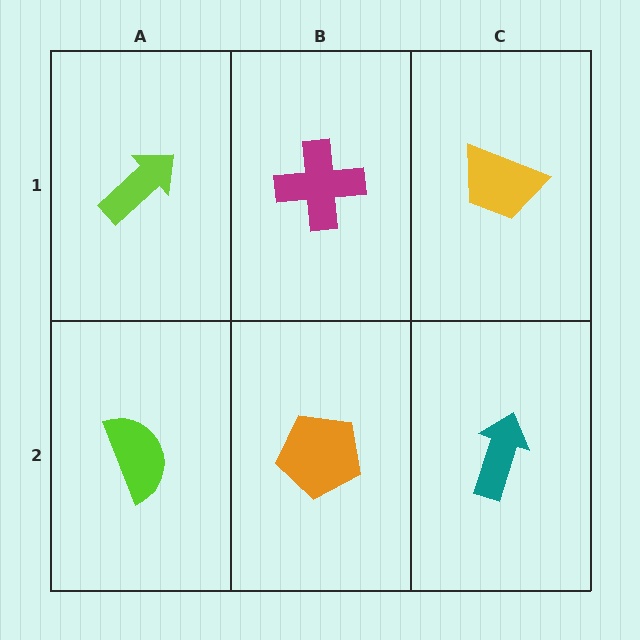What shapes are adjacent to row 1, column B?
An orange pentagon (row 2, column B), a lime arrow (row 1, column A), a yellow trapezoid (row 1, column C).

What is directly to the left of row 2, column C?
An orange pentagon.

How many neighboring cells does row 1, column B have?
3.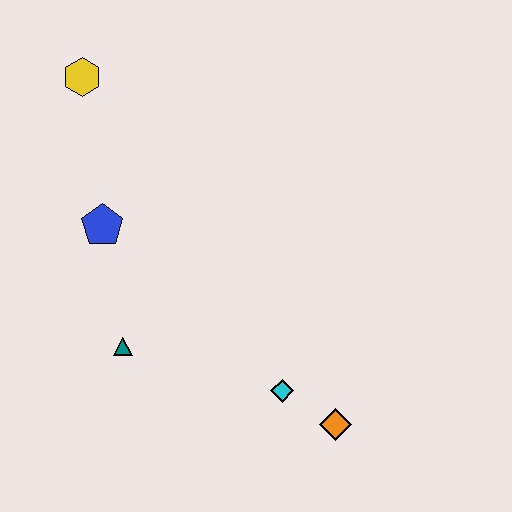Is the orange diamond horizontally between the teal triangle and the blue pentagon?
No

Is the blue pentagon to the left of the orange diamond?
Yes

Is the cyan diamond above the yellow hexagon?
No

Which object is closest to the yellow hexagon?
The blue pentagon is closest to the yellow hexagon.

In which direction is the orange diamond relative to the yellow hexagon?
The orange diamond is below the yellow hexagon.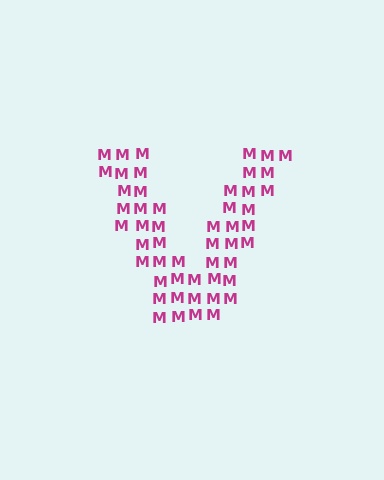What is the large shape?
The large shape is the letter V.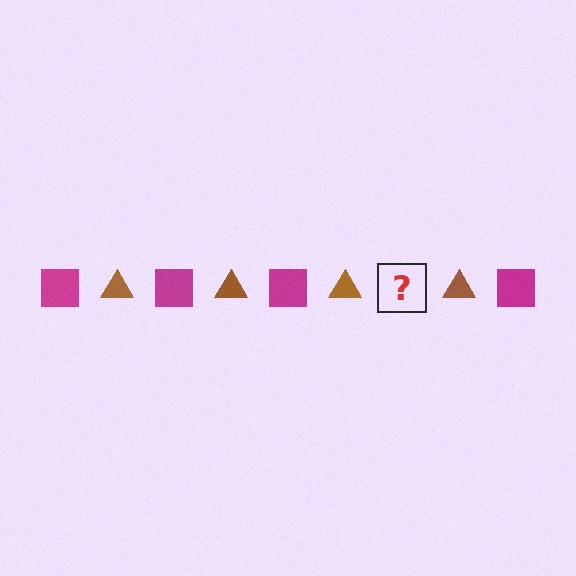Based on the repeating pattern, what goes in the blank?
The blank should be a magenta square.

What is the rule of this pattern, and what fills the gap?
The rule is that the pattern alternates between magenta square and brown triangle. The gap should be filled with a magenta square.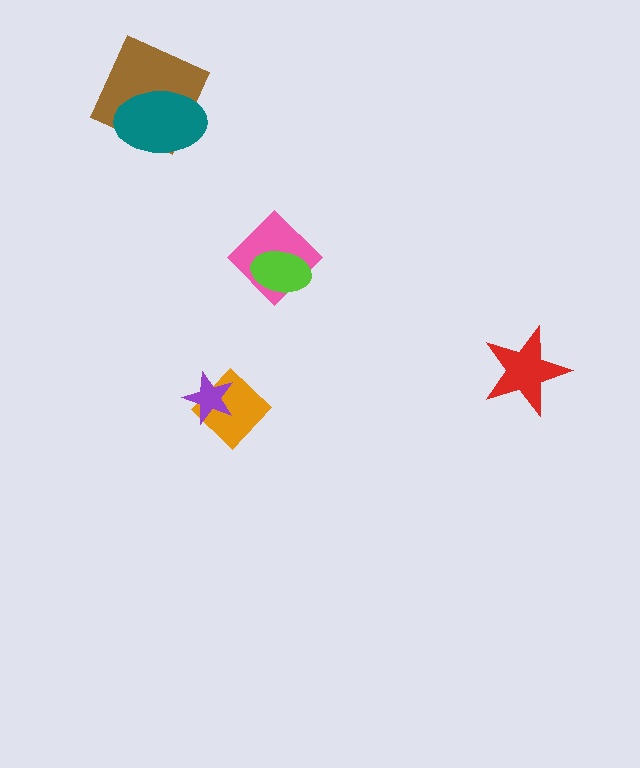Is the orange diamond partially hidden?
Yes, it is partially covered by another shape.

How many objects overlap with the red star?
0 objects overlap with the red star.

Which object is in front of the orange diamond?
The purple star is in front of the orange diamond.